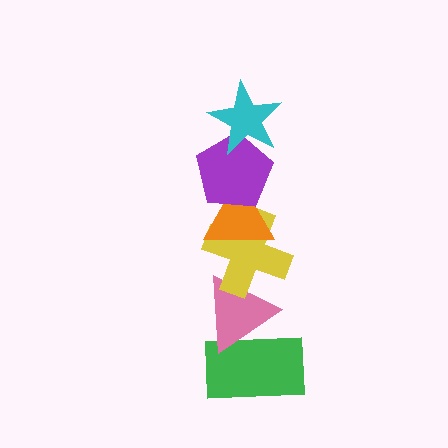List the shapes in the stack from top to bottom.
From top to bottom: the cyan star, the purple pentagon, the orange triangle, the yellow cross, the pink triangle, the green rectangle.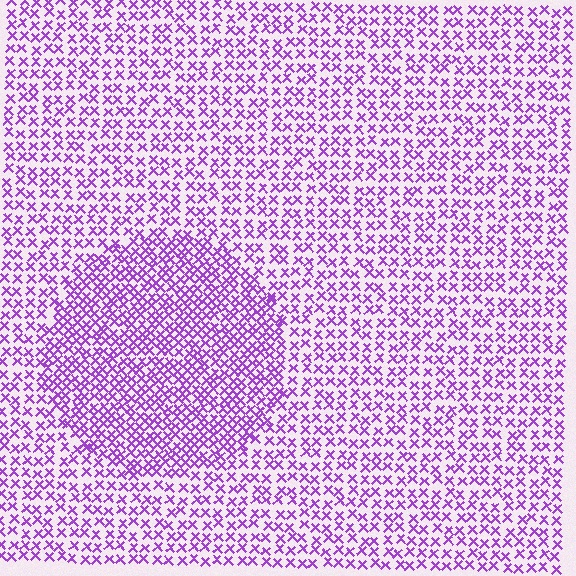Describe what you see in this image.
The image contains small purple elements arranged at two different densities. A circle-shaped region is visible where the elements are more densely packed than the surrounding area.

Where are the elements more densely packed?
The elements are more densely packed inside the circle boundary.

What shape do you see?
I see a circle.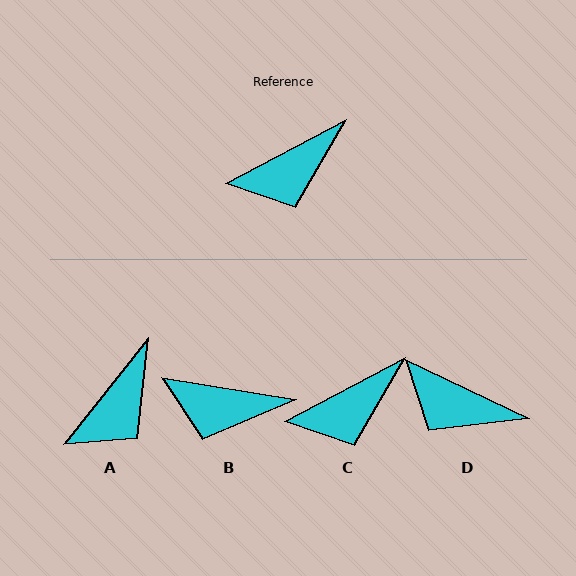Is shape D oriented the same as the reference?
No, it is off by about 53 degrees.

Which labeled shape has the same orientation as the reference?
C.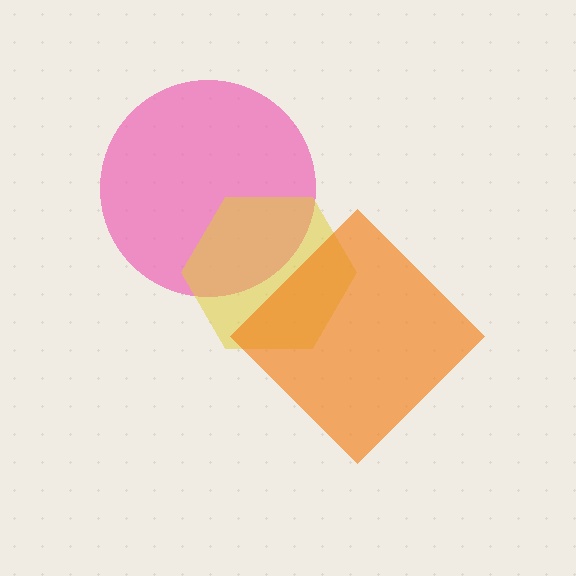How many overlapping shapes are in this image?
There are 3 overlapping shapes in the image.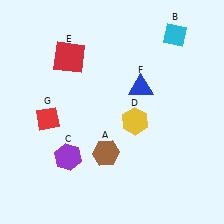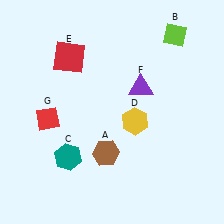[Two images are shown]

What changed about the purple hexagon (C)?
In Image 1, C is purple. In Image 2, it changed to teal.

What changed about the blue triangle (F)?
In Image 1, F is blue. In Image 2, it changed to purple.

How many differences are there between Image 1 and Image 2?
There are 3 differences between the two images.